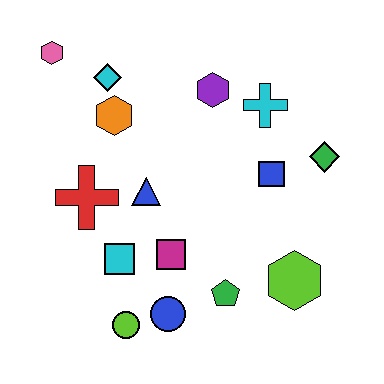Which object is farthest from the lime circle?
The pink hexagon is farthest from the lime circle.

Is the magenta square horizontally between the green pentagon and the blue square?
No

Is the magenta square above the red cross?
No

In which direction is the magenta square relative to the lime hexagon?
The magenta square is to the left of the lime hexagon.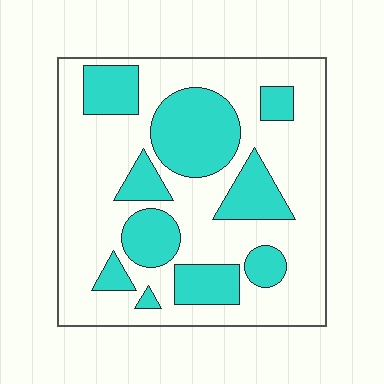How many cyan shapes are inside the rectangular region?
10.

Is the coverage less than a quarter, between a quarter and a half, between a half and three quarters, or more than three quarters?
Between a quarter and a half.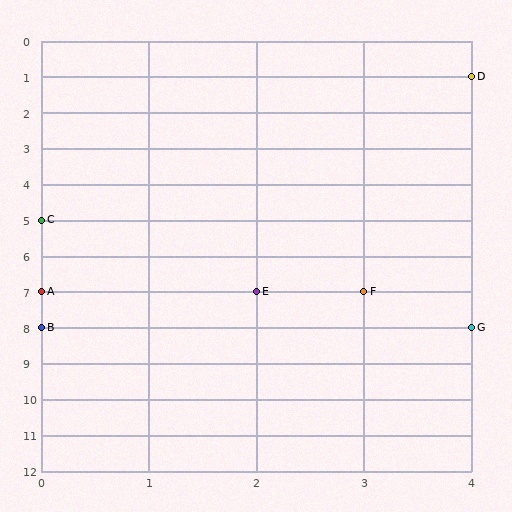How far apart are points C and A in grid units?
Points C and A are 2 rows apart.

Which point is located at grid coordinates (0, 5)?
Point C is at (0, 5).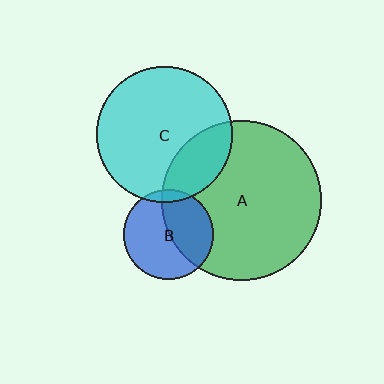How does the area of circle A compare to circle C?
Approximately 1.4 times.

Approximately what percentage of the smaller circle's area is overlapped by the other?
Approximately 45%.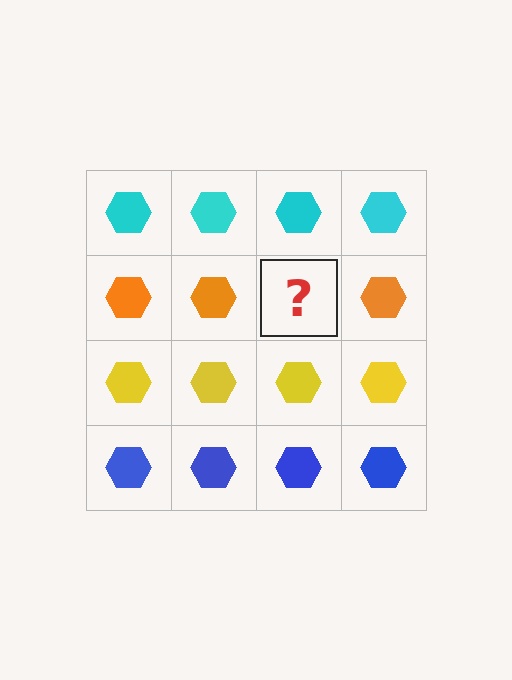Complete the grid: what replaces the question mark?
The question mark should be replaced with an orange hexagon.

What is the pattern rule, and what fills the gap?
The rule is that each row has a consistent color. The gap should be filled with an orange hexagon.